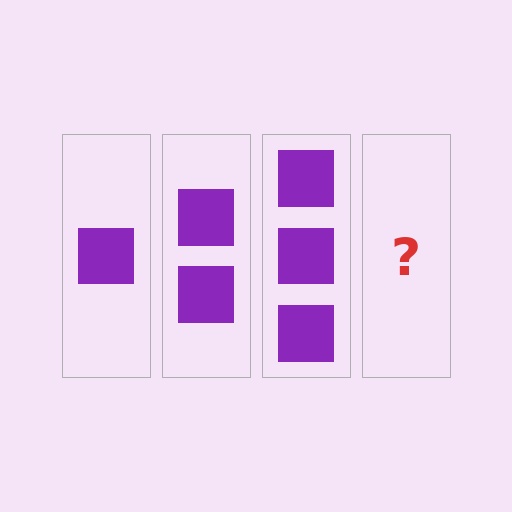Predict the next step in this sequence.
The next step is 4 squares.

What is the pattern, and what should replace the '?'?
The pattern is that each step adds one more square. The '?' should be 4 squares.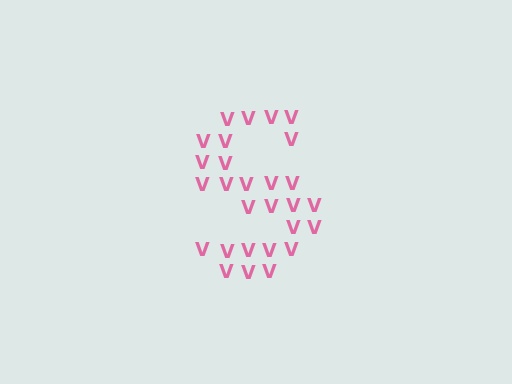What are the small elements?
The small elements are letter V's.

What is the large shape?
The large shape is the letter S.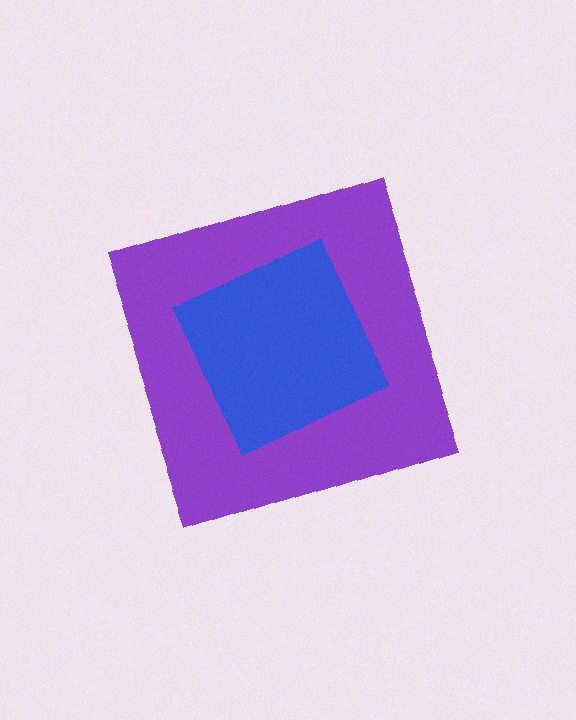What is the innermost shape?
The blue square.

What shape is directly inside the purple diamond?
The blue square.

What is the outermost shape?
The purple diamond.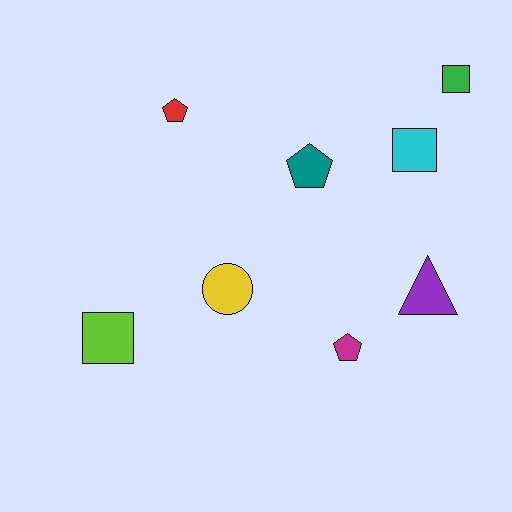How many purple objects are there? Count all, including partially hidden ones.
There is 1 purple object.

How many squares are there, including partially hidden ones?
There are 3 squares.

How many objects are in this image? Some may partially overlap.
There are 8 objects.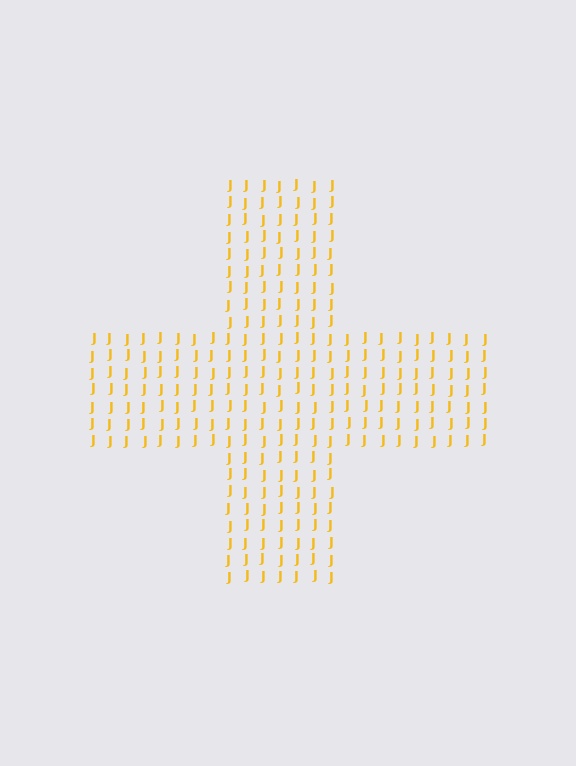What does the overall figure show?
The overall figure shows a cross.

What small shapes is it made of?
It is made of small letter J's.